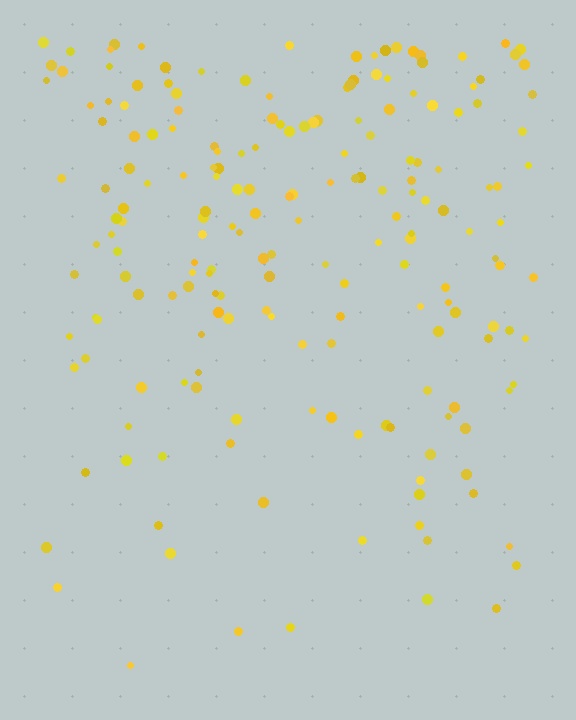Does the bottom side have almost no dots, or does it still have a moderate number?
Still a moderate number, just noticeably fewer than the top.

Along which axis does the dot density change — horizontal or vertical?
Vertical.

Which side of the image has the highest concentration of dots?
The top.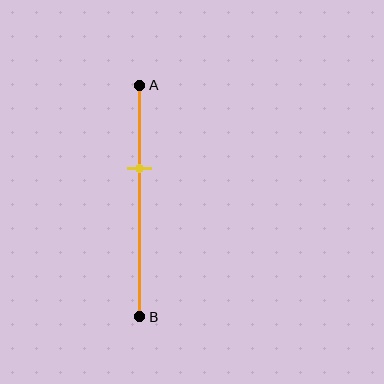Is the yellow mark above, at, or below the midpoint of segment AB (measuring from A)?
The yellow mark is above the midpoint of segment AB.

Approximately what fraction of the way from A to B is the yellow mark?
The yellow mark is approximately 35% of the way from A to B.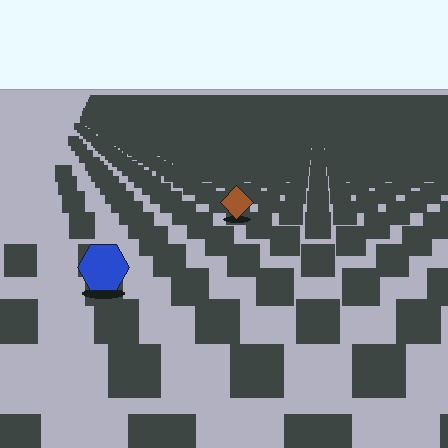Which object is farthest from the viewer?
The brown diamond is farthest from the viewer. It appears smaller and the ground texture around it is denser.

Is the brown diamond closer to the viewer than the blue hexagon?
No. The blue hexagon is closer — you can tell from the texture gradient: the ground texture is coarser near it.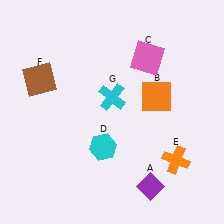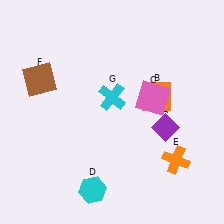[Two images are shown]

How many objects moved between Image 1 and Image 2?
3 objects moved between the two images.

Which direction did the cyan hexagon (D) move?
The cyan hexagon (D) moved down.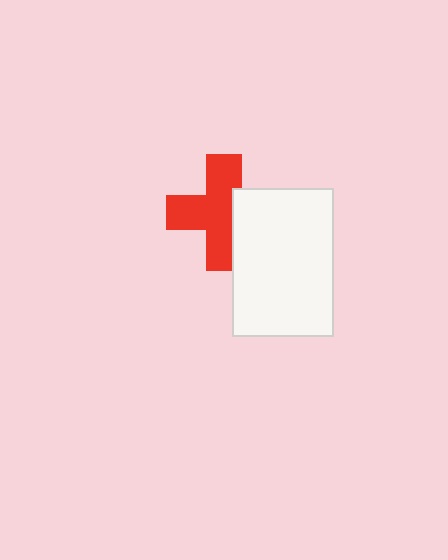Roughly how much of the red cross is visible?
Most of it is visible (roughly 68%).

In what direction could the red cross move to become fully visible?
The red cross could move left. That would shift it out from behind the white rectangle entirely.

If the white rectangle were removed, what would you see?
You would see the complete red cross.